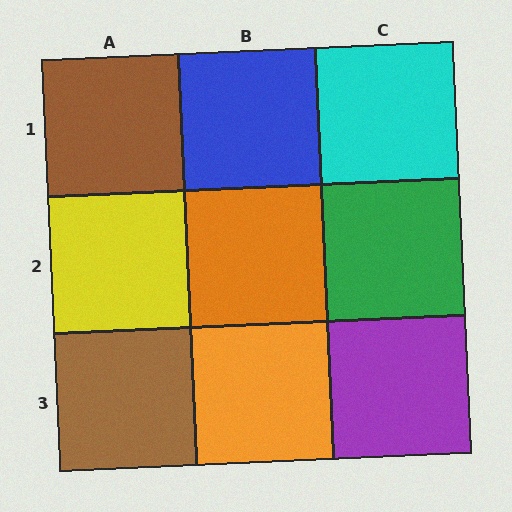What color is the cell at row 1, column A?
Brown.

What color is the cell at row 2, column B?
Orange.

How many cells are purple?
1 cell is purple.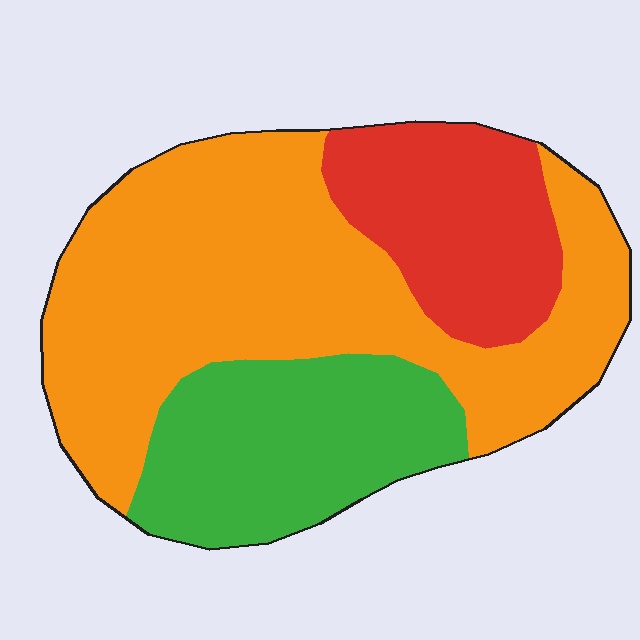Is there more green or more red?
Green.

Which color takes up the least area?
Red, at roughly 20%.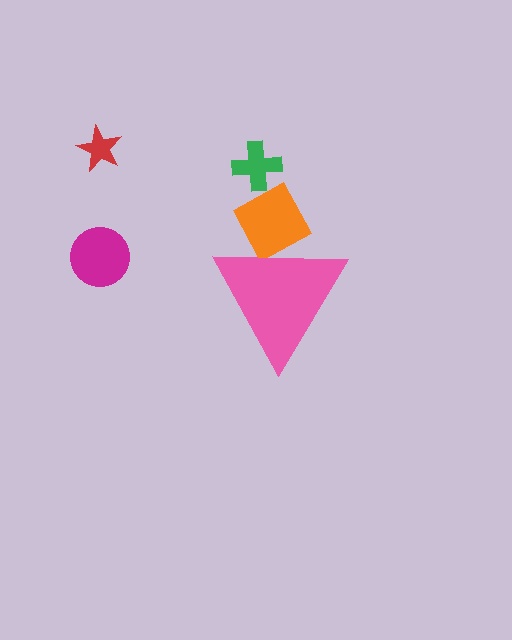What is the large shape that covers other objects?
A pink triangle.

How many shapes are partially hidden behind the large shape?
1 shape is partially hidden.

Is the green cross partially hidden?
No, the green cross is fully visible.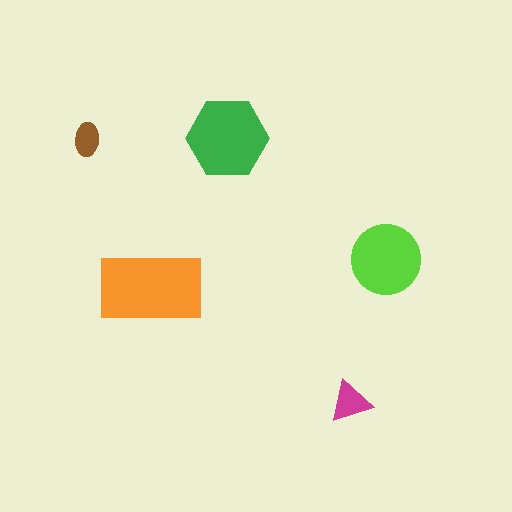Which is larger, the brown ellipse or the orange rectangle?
The orange rectangle.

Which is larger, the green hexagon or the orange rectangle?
The orange rectangle.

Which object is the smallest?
The brown ellipse.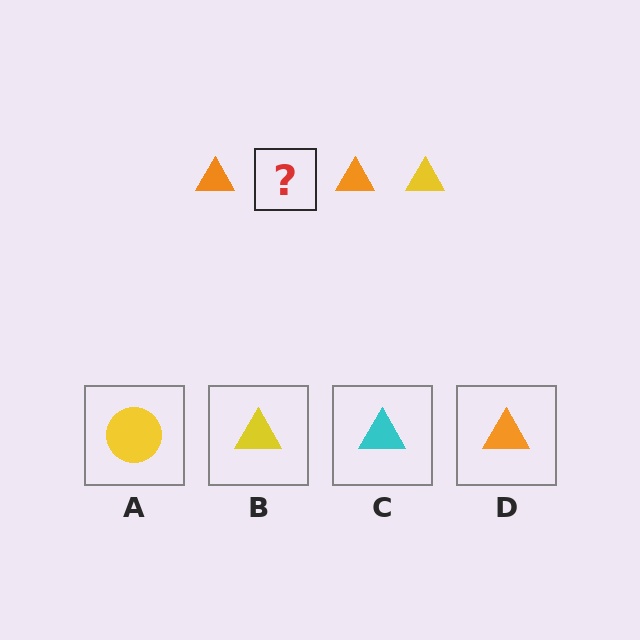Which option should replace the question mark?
Option B.